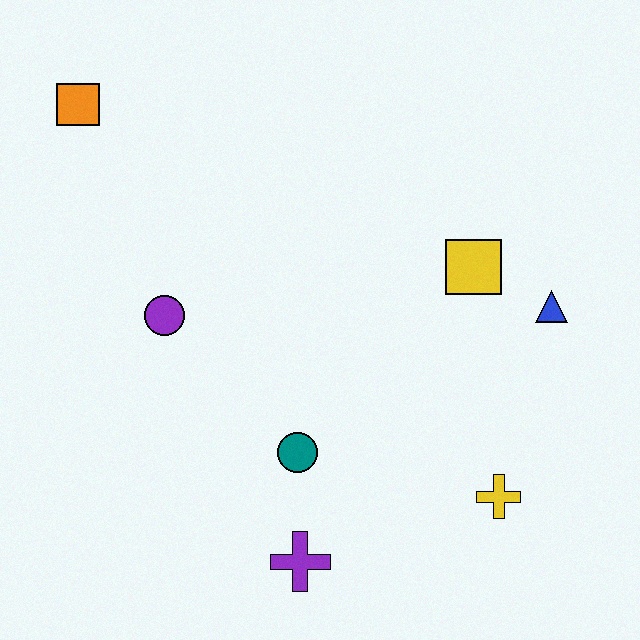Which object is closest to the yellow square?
The blue triangle is closest to the yellow square.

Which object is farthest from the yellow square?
The orange square is farthest from the yellow square.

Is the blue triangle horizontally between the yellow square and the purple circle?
No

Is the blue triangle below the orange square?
Yes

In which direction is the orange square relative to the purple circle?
The orange square is above the purple circle.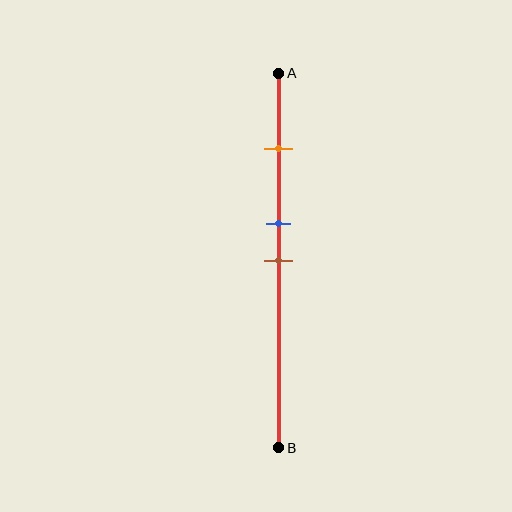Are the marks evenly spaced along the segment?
No, the marks are not evenly spaced.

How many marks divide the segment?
There are 3 marks dividing the segment.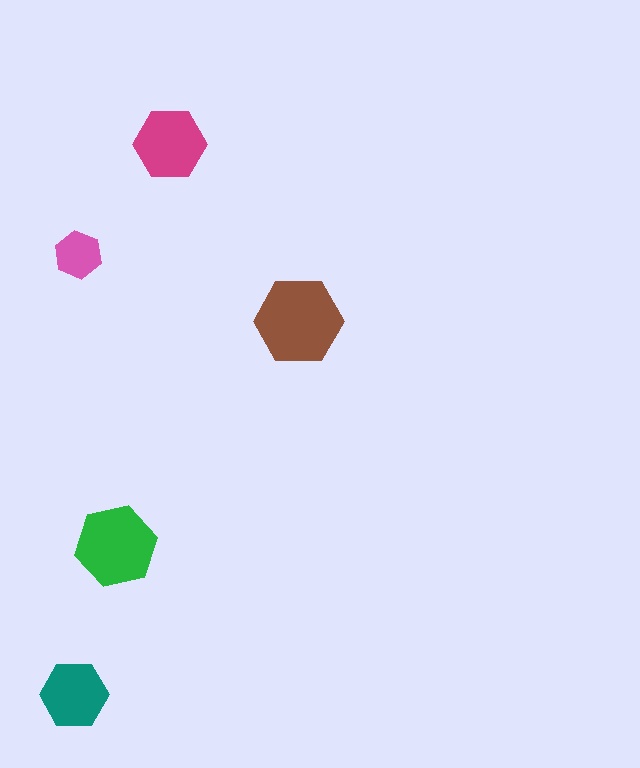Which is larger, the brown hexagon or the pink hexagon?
The brown one.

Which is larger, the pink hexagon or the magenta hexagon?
The magenta one.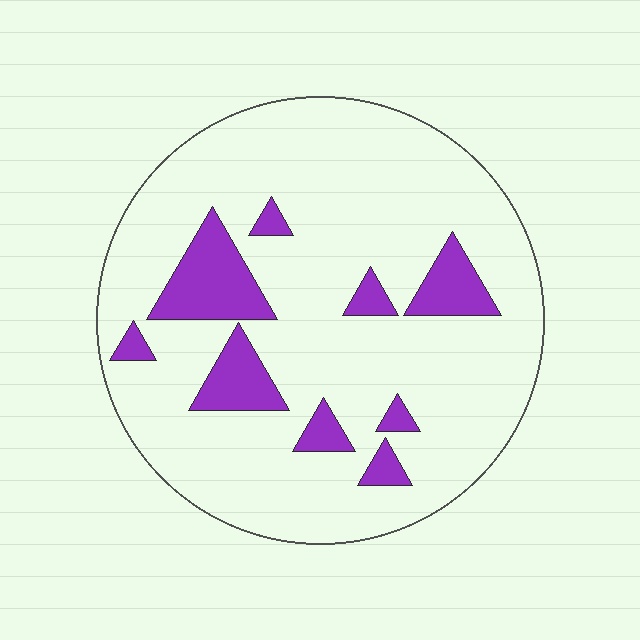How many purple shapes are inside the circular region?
9.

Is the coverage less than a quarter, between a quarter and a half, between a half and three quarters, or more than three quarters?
Less than a quarter.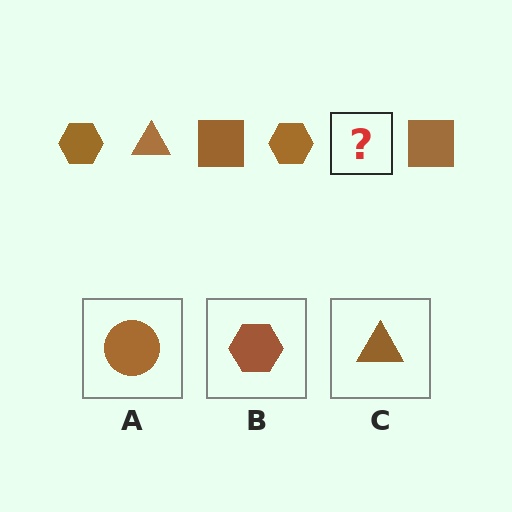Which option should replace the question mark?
Option C.